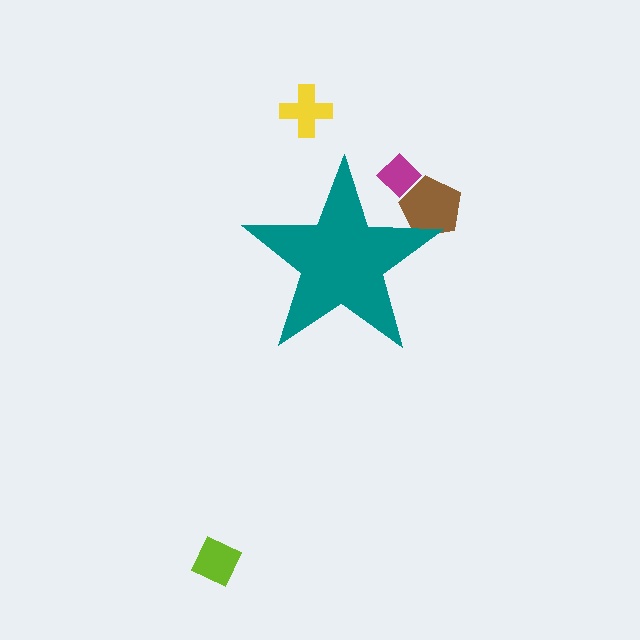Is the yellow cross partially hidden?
No, the yellow cross is fully visible.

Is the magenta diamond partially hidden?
Yes, the magenta diamond is partially hidden behind the teal star.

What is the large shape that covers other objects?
A teal star.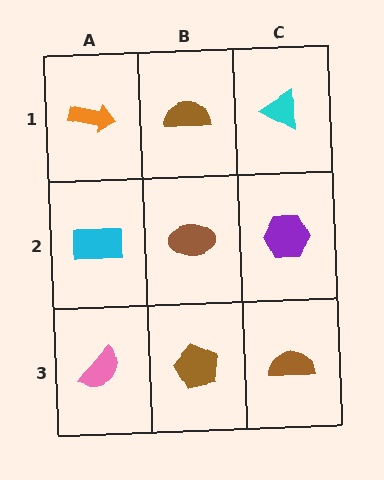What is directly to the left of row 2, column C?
A brown ellipse.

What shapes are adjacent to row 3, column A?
A cyan rectangle (row 2, column A), a brown pentagon (row 3, column B).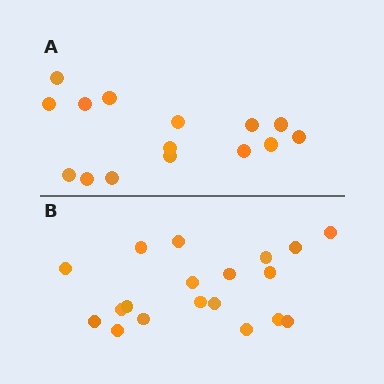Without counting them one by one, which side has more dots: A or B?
Region B (the bottom region) has more dots.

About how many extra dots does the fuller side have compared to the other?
Region B has about 4 more dots than region A.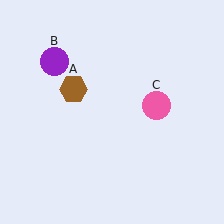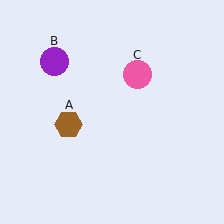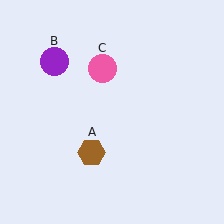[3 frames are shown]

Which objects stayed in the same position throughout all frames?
Purple circle (object B) remained stationary.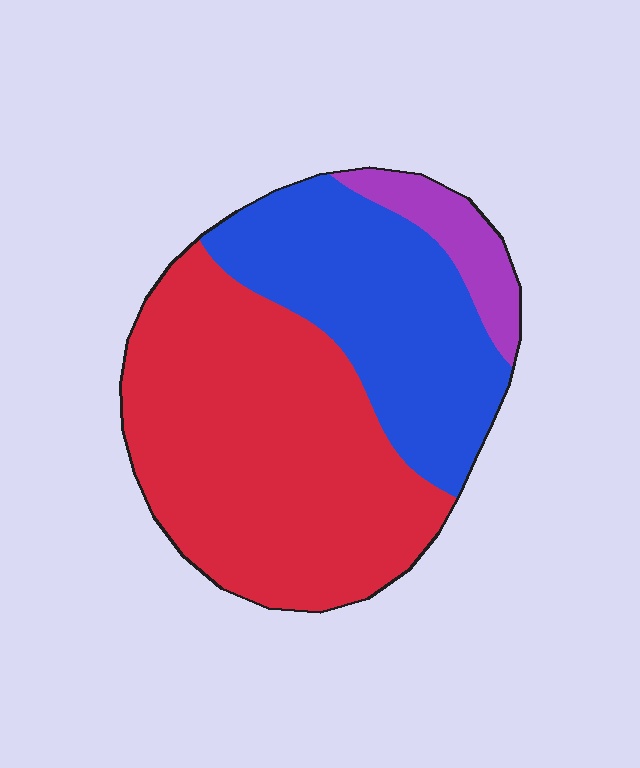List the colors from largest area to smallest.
From largest to smallest: red, blue, purple.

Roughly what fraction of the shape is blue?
Blue covers 35% of the shape.